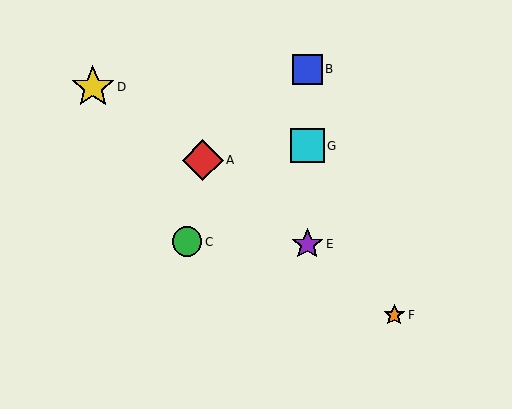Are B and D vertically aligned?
No, B is at x≈307 and D is at x≈93.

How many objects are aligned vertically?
3 objects (B, E, G) are aligned vertically.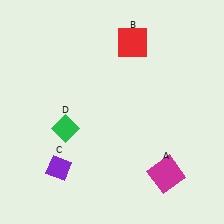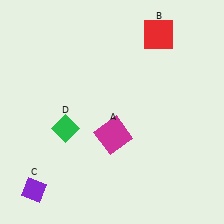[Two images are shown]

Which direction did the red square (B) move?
The red square (B) moved right.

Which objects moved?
The objects that moved are: the magenta square (A), the red square (B), the purple diamond (C).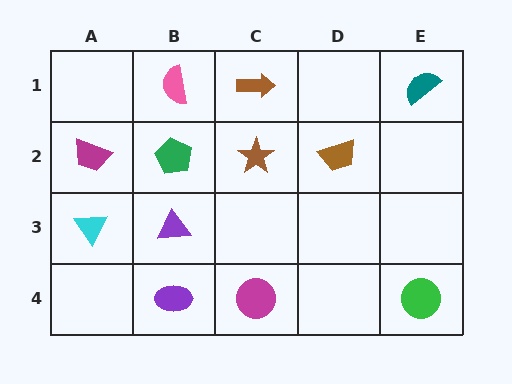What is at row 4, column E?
A green circle.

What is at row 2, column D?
A brown trapezoid.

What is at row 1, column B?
A pink semicircle.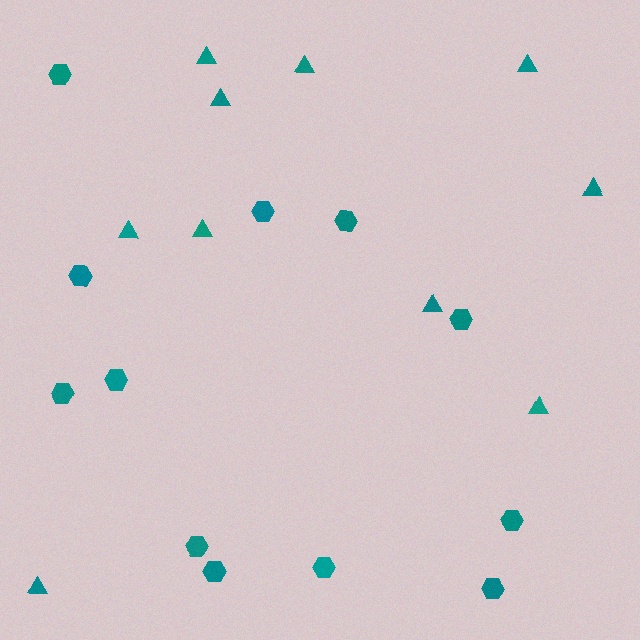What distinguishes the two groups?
There are 2 groups: one group of hexagons (12) and one group of triangles (10).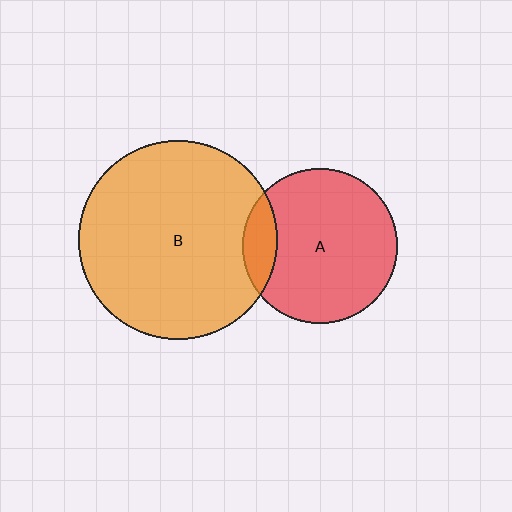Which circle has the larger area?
Circle B (orange).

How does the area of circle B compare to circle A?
Approximately 1.6 times.